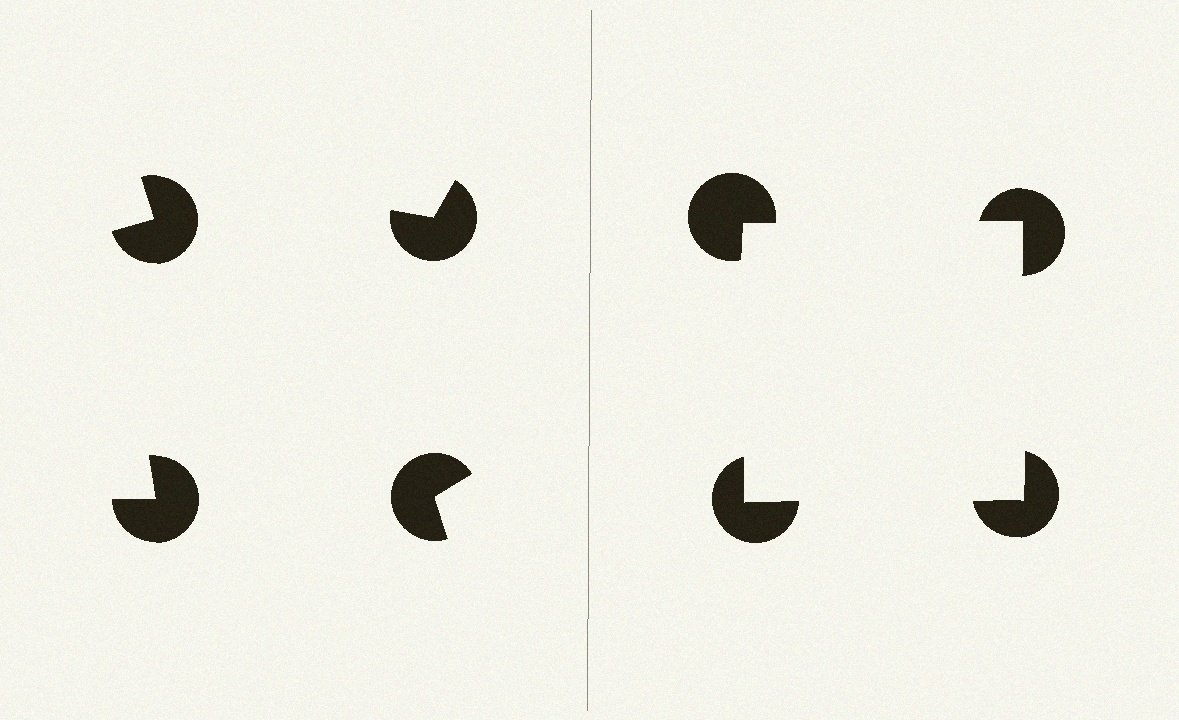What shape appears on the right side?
An illusory square.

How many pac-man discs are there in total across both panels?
8 — 4 on each side.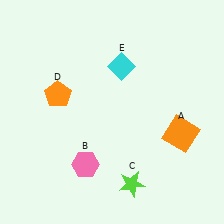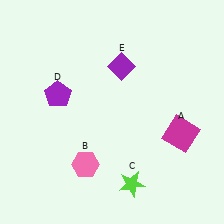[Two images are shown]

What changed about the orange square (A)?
In Image 1, A is orange. In Image 2, it changed to magenta.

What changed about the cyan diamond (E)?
In Image 1, E is cyan. In Image 2, it changed to purple.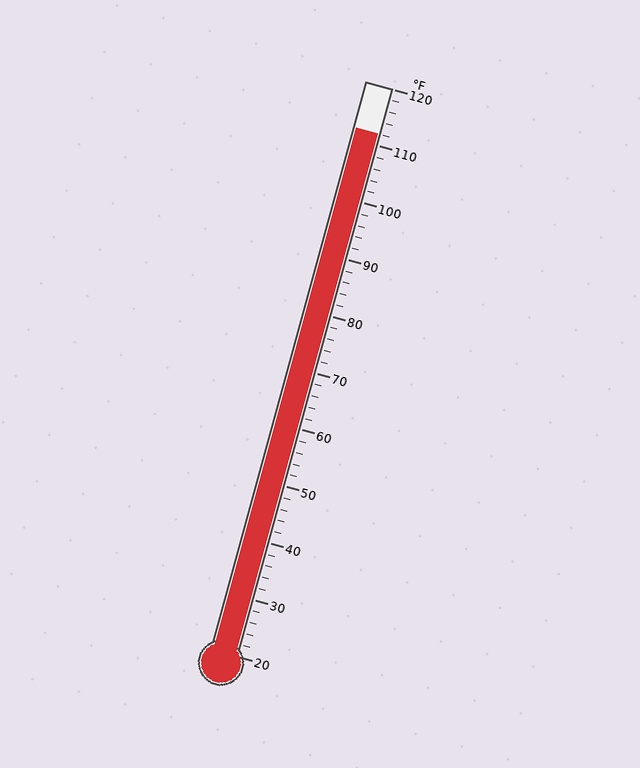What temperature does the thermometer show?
The thermometer shows approximately 112°F.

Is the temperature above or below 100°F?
The temperature is above 100°F.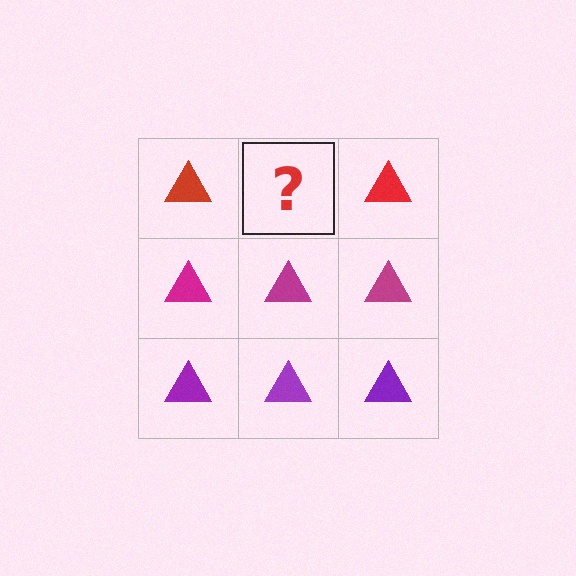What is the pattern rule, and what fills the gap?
The rule is that each row has a consistent color. The gap should be filled with a red triangle.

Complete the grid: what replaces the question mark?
The question mark should be replaced with a red triangle.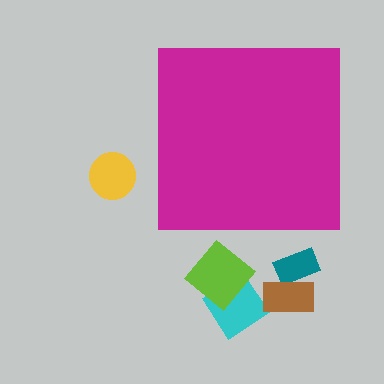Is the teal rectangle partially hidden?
No, the teal rectangle is fully visible.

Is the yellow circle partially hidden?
No, the yellow circle is fully visible.